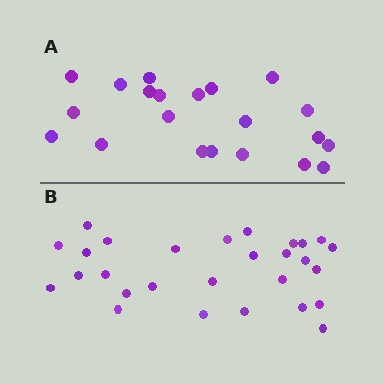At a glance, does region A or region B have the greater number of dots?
Region B (the bottom region) has more dots.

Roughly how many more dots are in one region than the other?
Region B has roughly 8 or so more dots than region A.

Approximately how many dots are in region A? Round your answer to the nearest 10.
About 20 dots. (The exact count is 21, which rounds to 20.)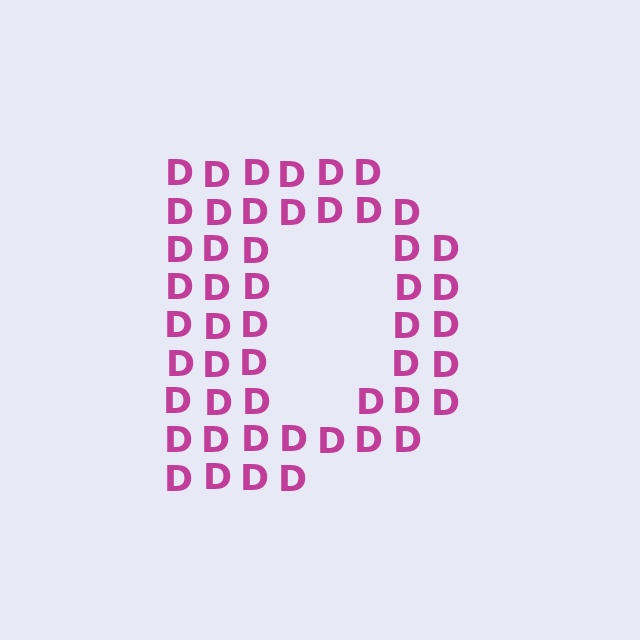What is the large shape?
The large shape is the letter D.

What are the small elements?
The small elements are letter D's.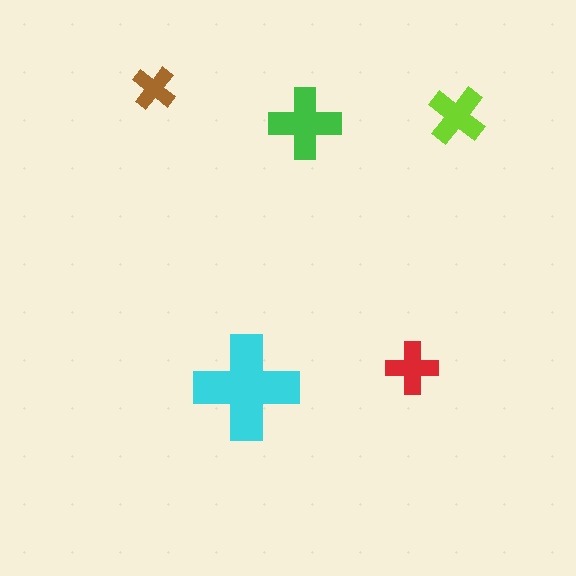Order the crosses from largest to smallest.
the cyan one, the green one, the lime one, the red one, the brown one.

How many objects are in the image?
There are 5 objects in the image.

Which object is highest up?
The brown cross is topmost.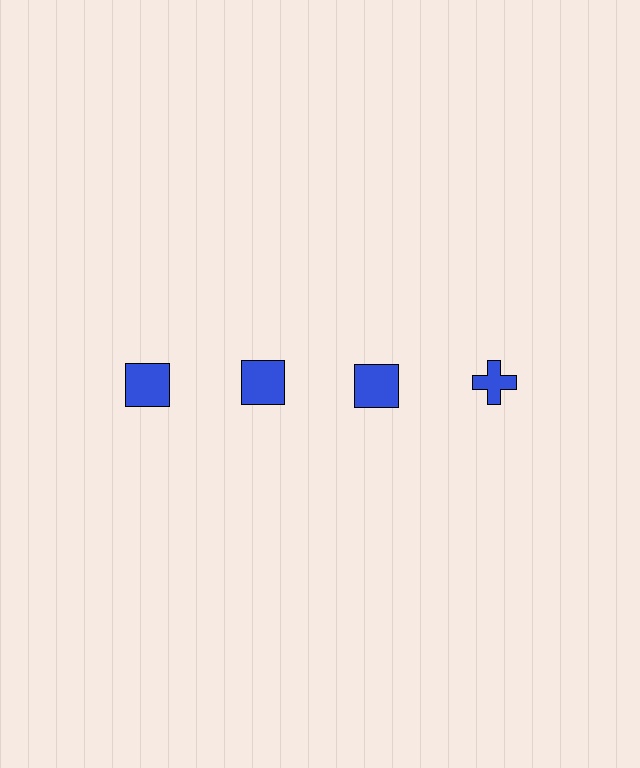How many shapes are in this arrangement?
There are 4 shapes arranged in a grid pattern.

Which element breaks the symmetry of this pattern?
The blue cross in the top row, second from right column breaks the symmetry. All other shapes are blue squares.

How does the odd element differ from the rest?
It has a different shape: cross instead of square.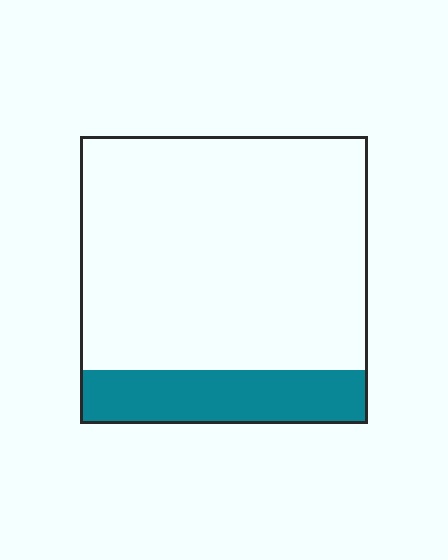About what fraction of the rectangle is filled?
About one fifth (1/5).